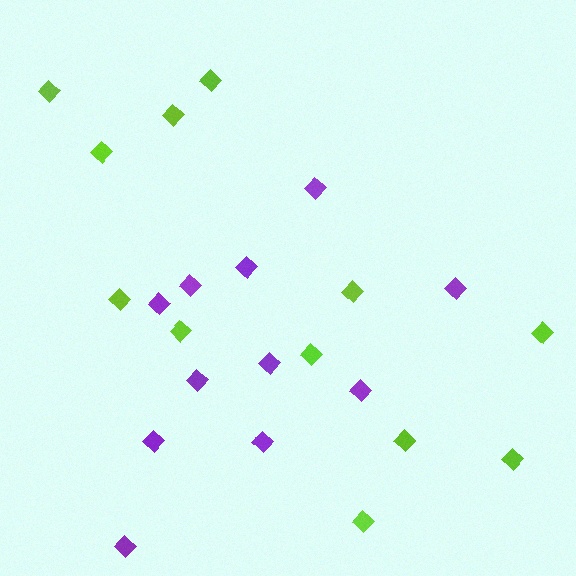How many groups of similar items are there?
There are 2 groups: one group of lime diamonds (12) and one group of purple diamonds (11).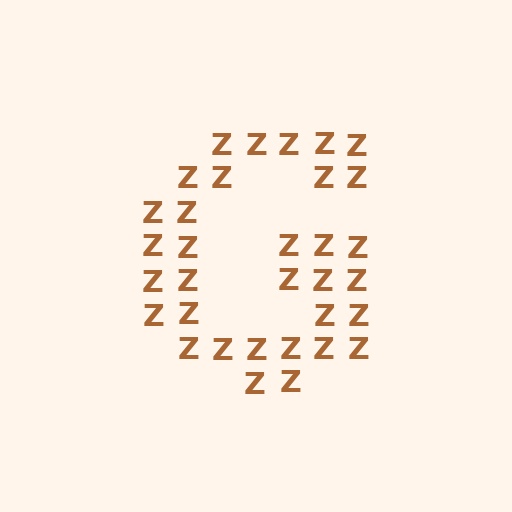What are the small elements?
The small elements are letter Z's.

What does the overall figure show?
The overall figure shows the letter G.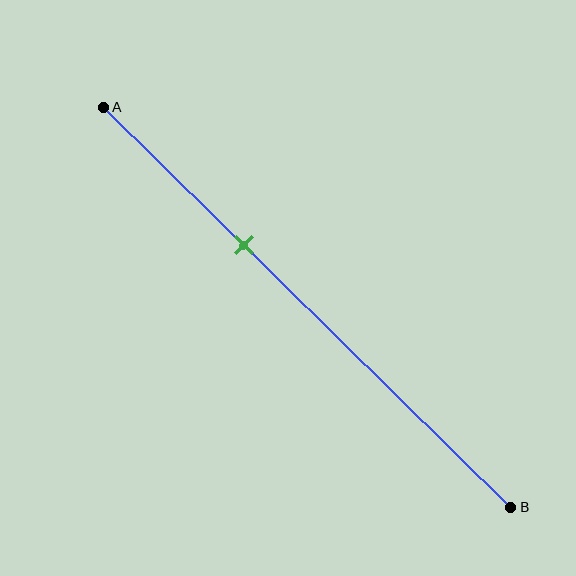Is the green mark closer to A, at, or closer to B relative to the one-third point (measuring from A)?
The green mark is approximately at the one-third point of segment AB.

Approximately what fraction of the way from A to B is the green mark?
The green mark is approximately 35% of the way from A to B.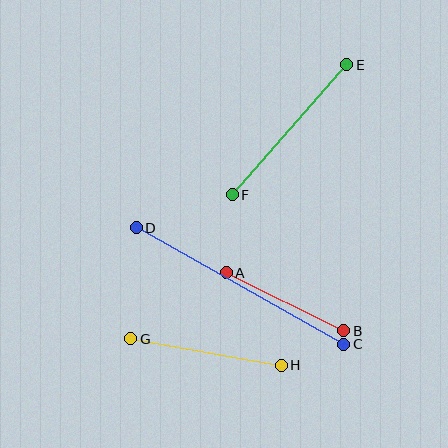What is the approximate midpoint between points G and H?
The midpoint is at approximately (206, 352) pixels.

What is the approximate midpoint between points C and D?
The midpoint is at approximately (240, 286) pixels.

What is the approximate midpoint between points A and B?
The midpoint is at approximately (285, 302) pixels.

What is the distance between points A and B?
The distance is approximately 131 pixels.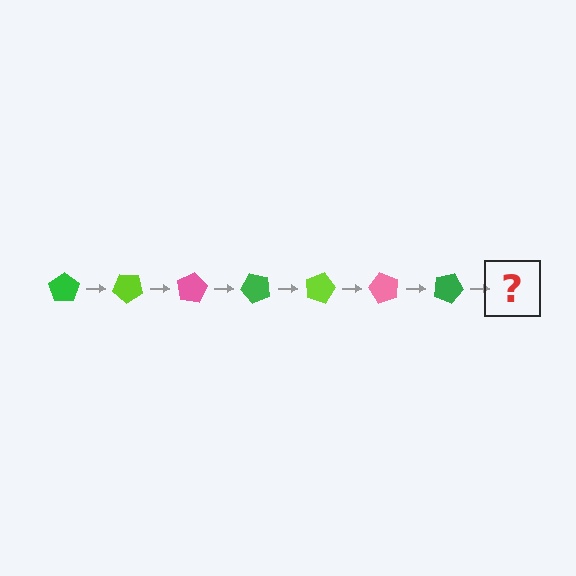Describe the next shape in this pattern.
It should be a lime pentagon, rotated 280 degrees from the start.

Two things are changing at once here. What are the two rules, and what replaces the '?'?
The two rules are that it rotates 40 degrees each step and the color cycles through green, lime, and pink. The '?' should be a lime pentagon, rotated 280 degrees from the start.